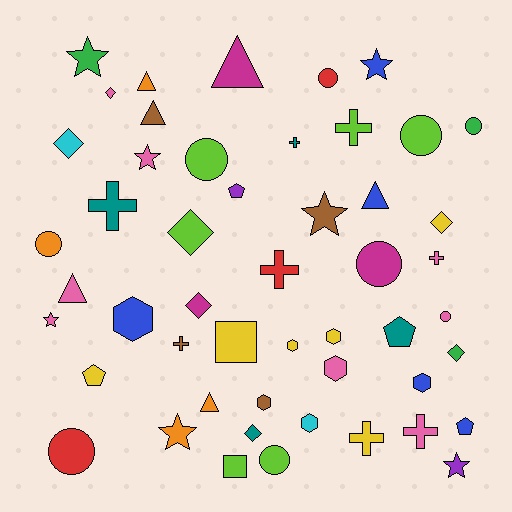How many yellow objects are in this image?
There are 6 yellow objects.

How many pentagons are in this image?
There are 4 pentagons.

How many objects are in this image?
There are 50 objects.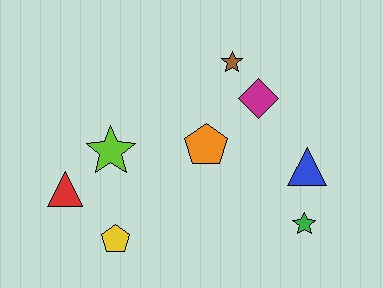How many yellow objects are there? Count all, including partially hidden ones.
There is 1 yellow object.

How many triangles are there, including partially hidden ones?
There are 2 triangles.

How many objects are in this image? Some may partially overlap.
There are 8 objects.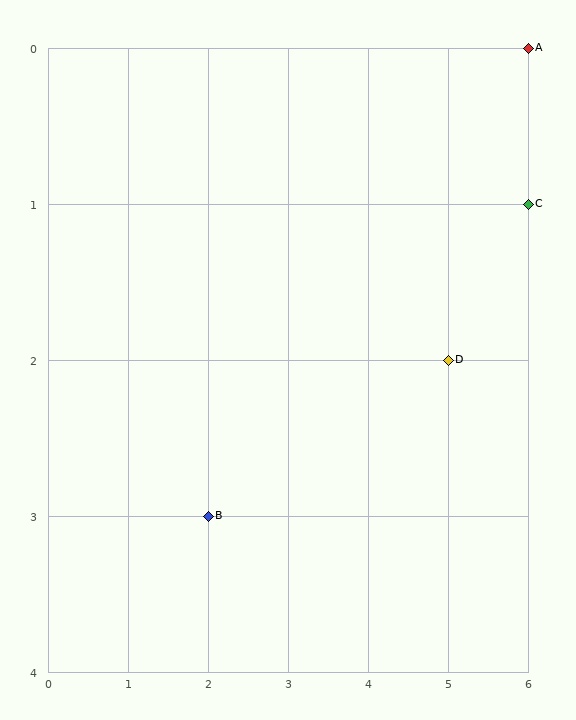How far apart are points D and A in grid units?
Points D and A are 1 column and 2 rows apart (about 2.2 grid units diagonally).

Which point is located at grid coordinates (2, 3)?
Point B is at (2, 3).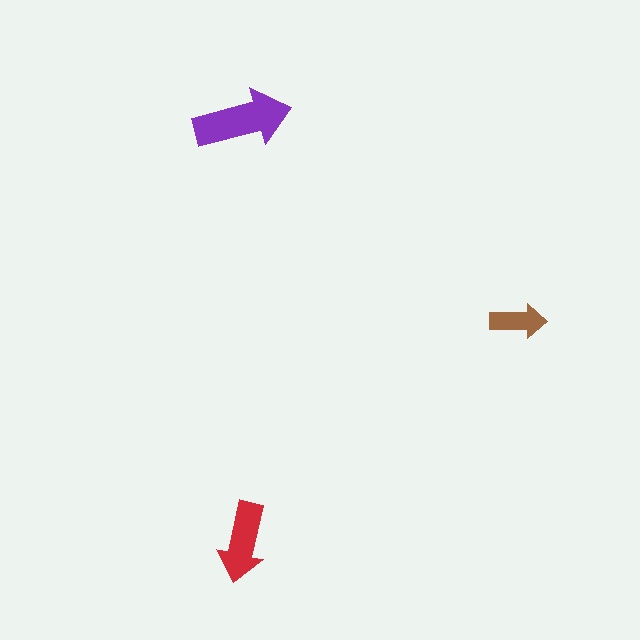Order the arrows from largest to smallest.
the purple one, the red one, the brown one.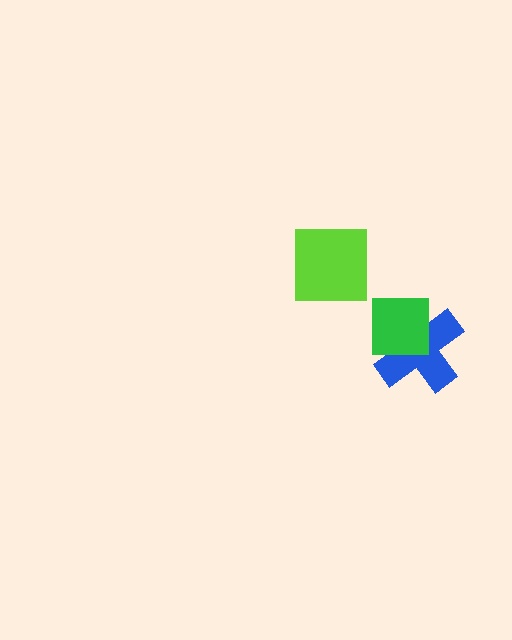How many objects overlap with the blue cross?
1 object overlaps with the blue cross.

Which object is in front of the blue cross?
The green square is in front of the blue cross.